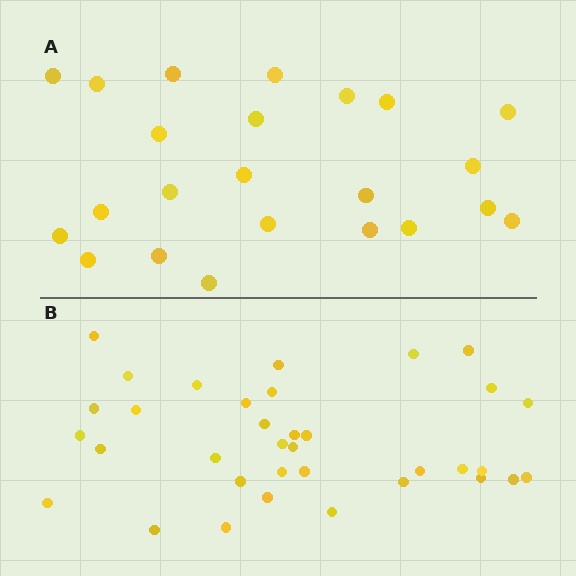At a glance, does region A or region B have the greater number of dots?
Region B (the bottom region) has more dots.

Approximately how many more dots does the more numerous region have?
Region B has roughly 12 or so more dots than region A.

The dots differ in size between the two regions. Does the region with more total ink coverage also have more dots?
No. Region A has more total ink coverage because its dots are larger, but region B actually contains more individual dots. Total area can be misleading — the number of items is what matters here.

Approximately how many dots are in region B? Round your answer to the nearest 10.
About 40 dots. (The exact count is 35, which rounds to 40.)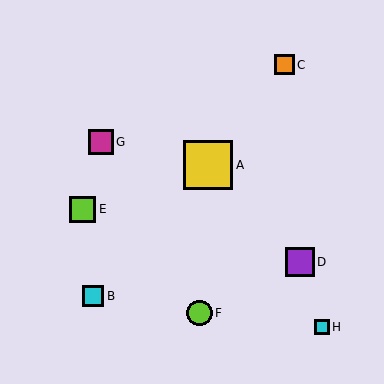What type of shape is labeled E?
Shape E is a lime square.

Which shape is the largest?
The yellow square (labeled A) is the largest.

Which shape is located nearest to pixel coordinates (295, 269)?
The purple square (labeled D) at (300, 262) is nearest to that location.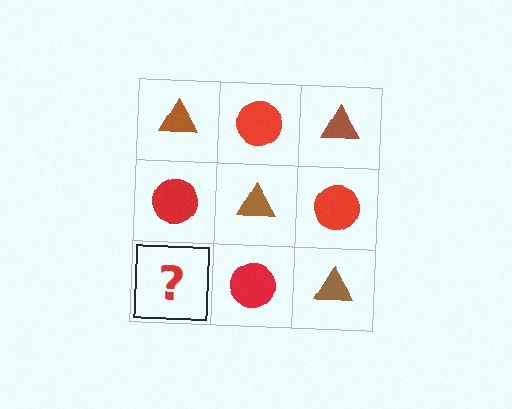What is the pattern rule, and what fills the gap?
The rule is that it alternates brown triangle and red circle in a checkerboard pattern. The gap should be filled with a brown triangle.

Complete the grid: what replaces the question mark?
The question mark should be replaced with a brown triangle.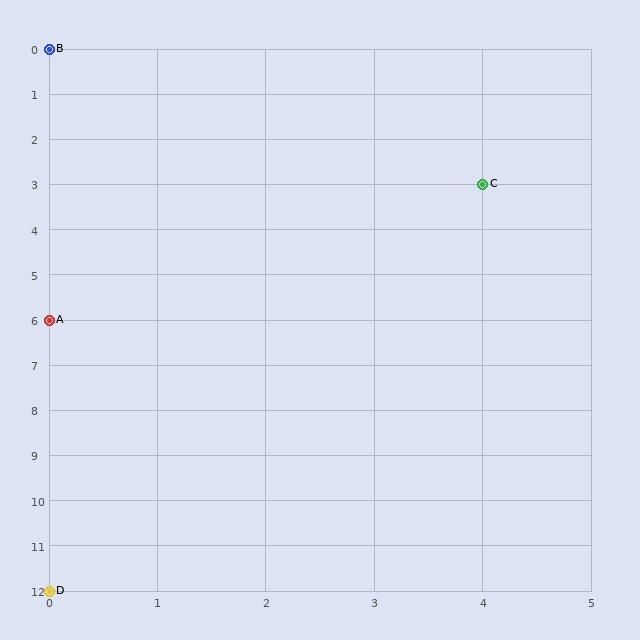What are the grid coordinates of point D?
Point D is at grid coordinates (0, 12).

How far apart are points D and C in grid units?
Points D and C are 4 columns and 9 rows apart (about 9.8 grid units diagonally).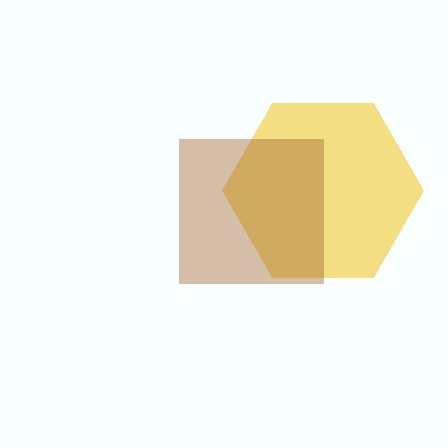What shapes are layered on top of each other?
The layered shapes are: a yellow hexagon, a brown square.